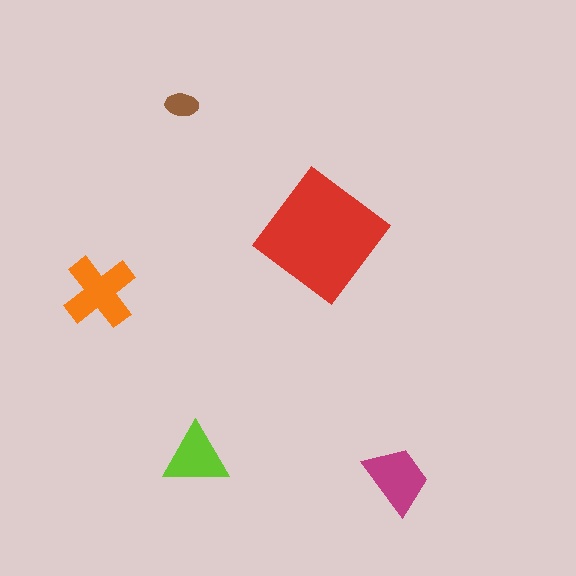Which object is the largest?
The red diamond.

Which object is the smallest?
The brown ellipse.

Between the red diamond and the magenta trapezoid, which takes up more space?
The red diamond.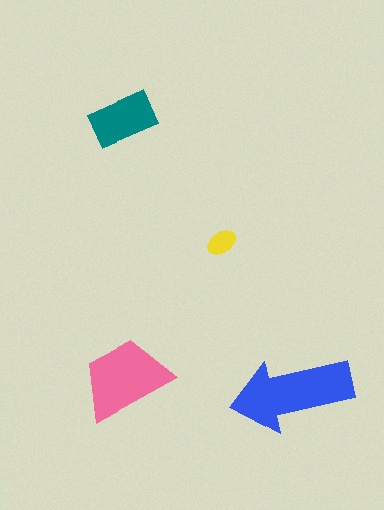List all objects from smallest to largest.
The yellow ellipse, the teal rectangle, the pink trapezoid, the blue arrow.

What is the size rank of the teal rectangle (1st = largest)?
3rd.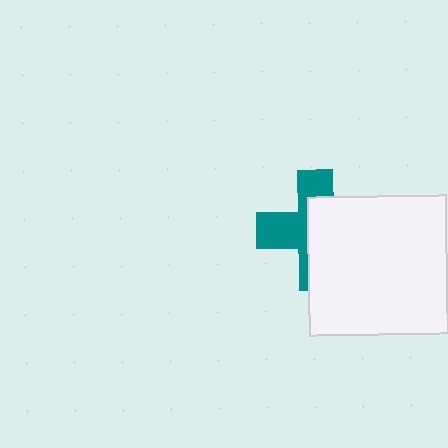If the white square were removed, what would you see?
You would see the complete teal cross.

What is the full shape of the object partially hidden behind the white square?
The partially hidden object is a teal cross.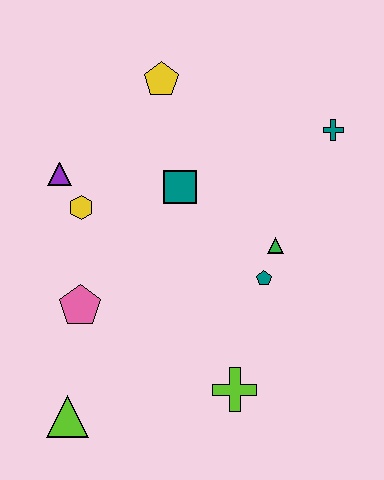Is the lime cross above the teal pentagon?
No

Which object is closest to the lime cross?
The teal pentagon is closest to the lime cross.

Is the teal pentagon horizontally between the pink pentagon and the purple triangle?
No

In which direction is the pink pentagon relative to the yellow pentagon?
The pink pentagon is below the yellow pentagon.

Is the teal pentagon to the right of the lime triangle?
Yes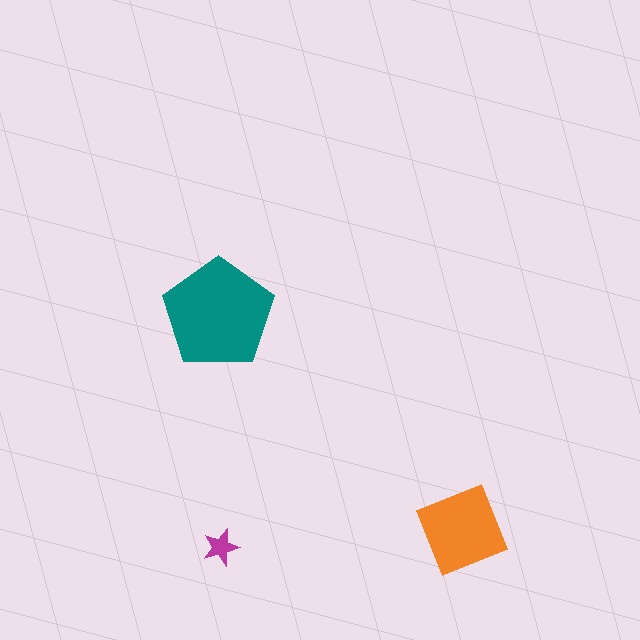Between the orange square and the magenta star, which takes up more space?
The orange square.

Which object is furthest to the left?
The teal pentagon is leftmost.